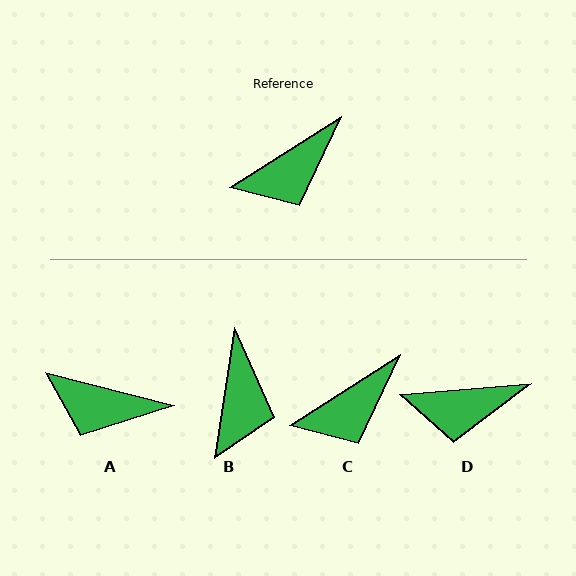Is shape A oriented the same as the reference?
No, it is off by about 47 degrees.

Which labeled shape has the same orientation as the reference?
C.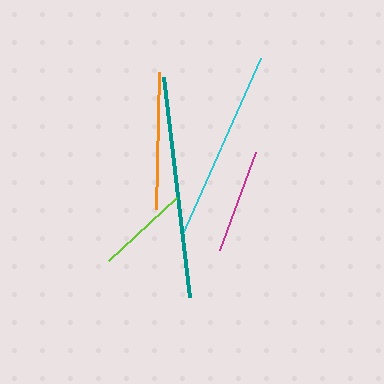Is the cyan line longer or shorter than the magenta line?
The cyan line is longer than the magenta line.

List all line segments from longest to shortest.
From longest to shortest: teal, cyan, orange, magenta, lime.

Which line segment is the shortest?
The lime line is the shortest at approximately 93 pixels.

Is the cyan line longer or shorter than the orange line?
The cyan line is longer than the orange line.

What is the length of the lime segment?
The lime segment is approximately 93 pixels long.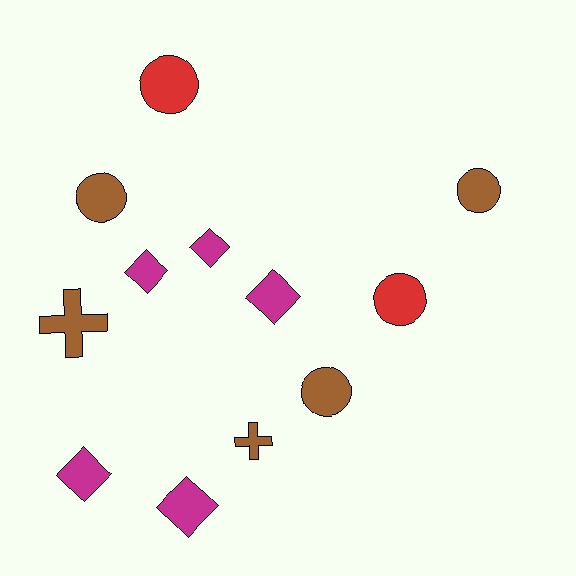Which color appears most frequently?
Brown, with 5 objects.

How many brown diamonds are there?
There are no brown diamonds.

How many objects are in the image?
There are 12 objects.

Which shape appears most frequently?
Circle, with 5 objects.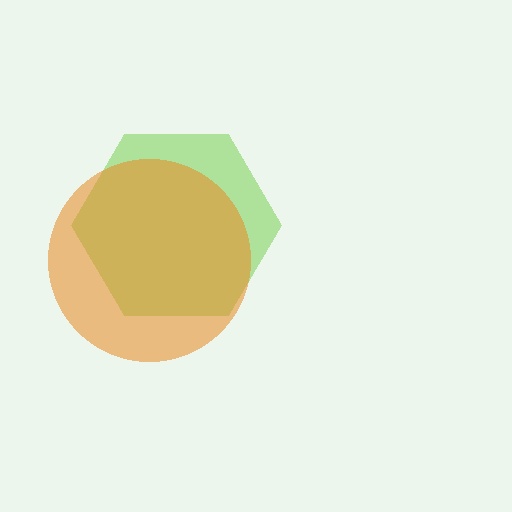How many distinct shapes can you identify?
There are 2 distinct shapes: a lime hexagon, an orange circle.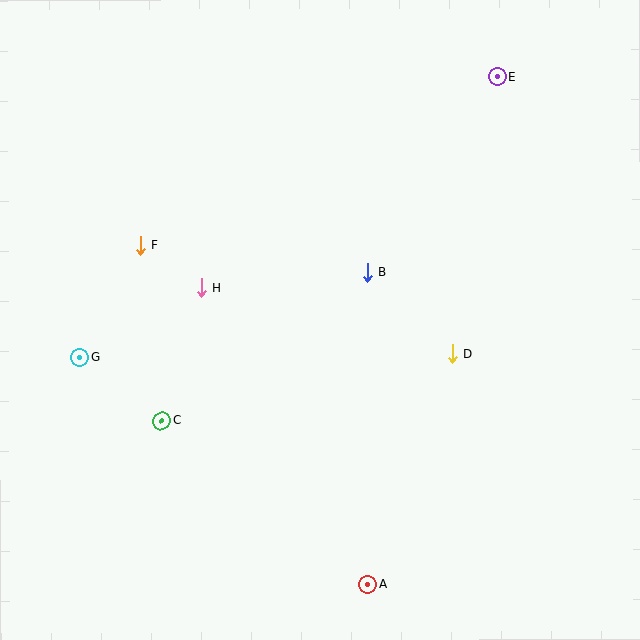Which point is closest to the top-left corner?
Point F is closest to the top-left corner.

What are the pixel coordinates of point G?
Point G is at (80, 357).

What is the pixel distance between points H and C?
The distance between H and C is 138 pixels.